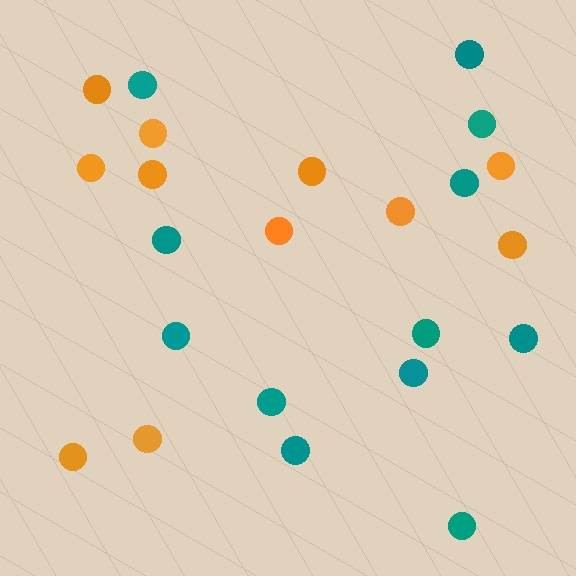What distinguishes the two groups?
There are 2 groups: one group of orange circles (11) and one group of teal circles (12).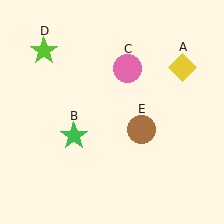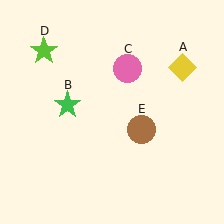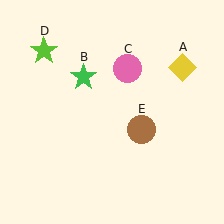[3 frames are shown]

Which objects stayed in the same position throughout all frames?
Yellow diamond (object A) and pink circle (object C) and lime star (object D) and brown circle (object E) remained stationary.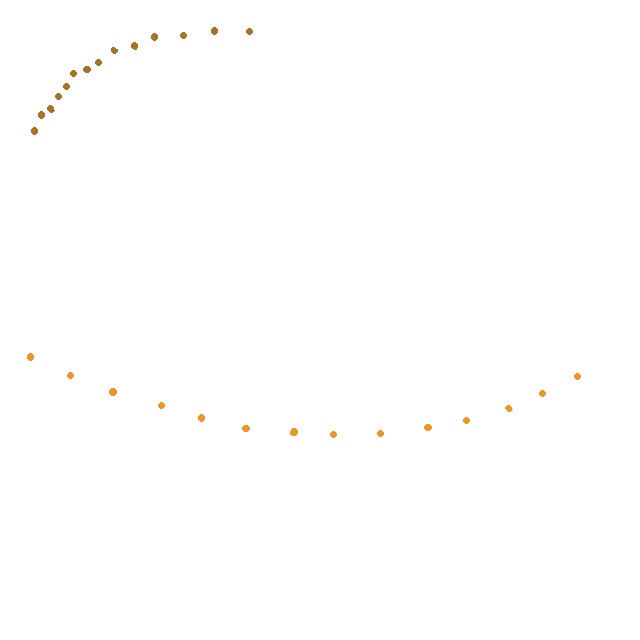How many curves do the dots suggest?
There are 2 distinct paths.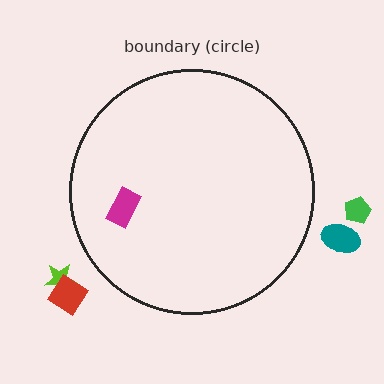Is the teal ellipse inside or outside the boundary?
Outside.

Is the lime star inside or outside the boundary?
Outside.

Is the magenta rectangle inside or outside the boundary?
Inside.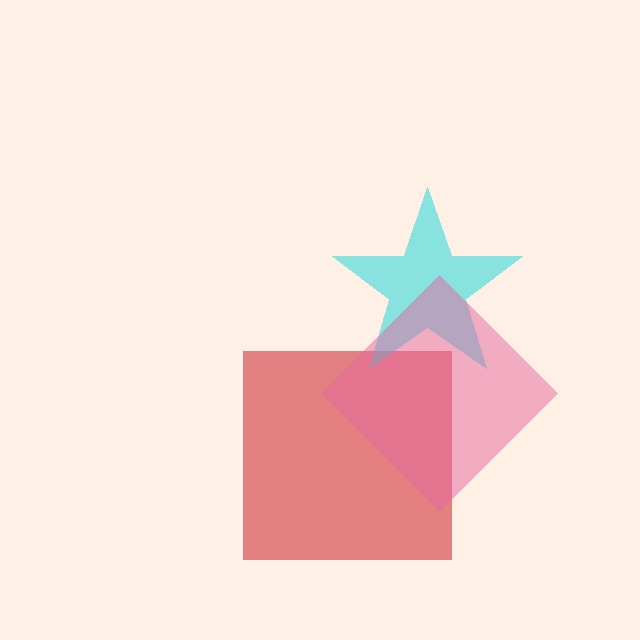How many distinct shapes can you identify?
There are 3 distinct shapes: a red square, a cyan star, a pink diamond.